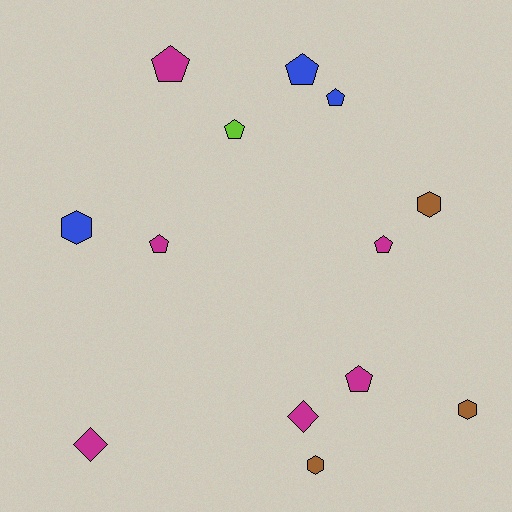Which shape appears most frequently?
Pentagon, with 7 objects.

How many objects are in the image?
There are 13 objects.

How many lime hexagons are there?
There are no lime hexagons.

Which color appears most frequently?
Magenta, with 6 objects.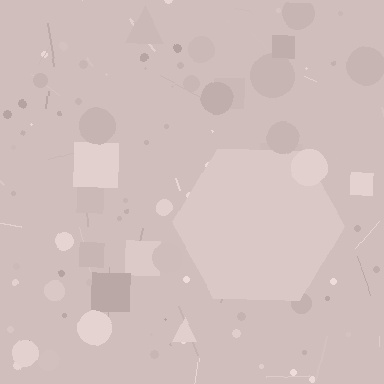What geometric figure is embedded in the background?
A hexagon is embedded in the background.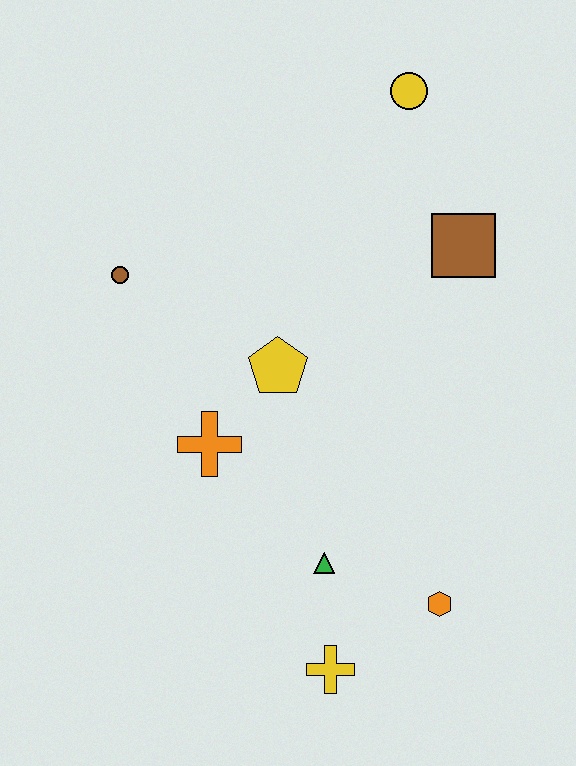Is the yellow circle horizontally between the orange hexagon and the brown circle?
Yes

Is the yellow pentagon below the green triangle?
No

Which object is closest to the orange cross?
The yellow pentagon is closest to the orange cross.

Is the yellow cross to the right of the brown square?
No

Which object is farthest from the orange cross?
The yellow circle is farthest from the orange cross.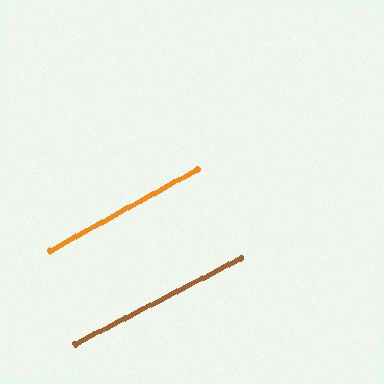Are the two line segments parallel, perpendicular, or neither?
Parallel — their directions differ by only 1.5°.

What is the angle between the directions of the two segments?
Approximately 2 degrees.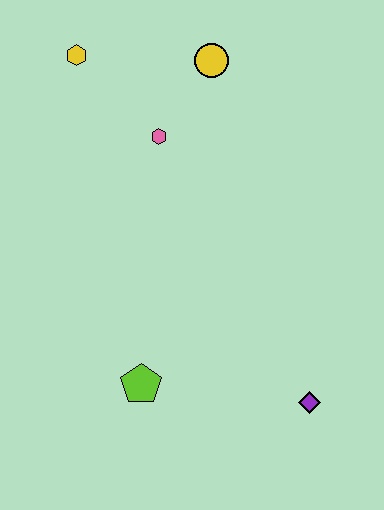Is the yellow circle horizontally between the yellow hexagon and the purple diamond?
Yes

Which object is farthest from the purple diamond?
The yellow hexagon is farthest from the purple diamond.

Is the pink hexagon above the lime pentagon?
Yes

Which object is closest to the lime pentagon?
The purple diamond is closest to the lime pentagon.